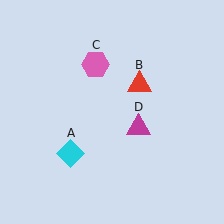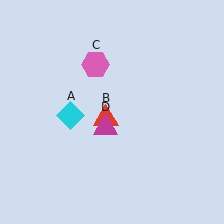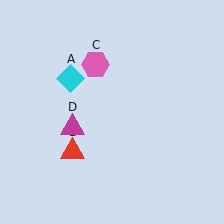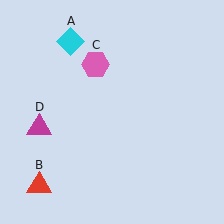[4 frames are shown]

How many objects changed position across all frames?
3 objects changed position: cyan diamond (object A), red triangle (object B), magenta triangle (object D).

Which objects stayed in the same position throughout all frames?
Pink hexagon (object C) remained stationary.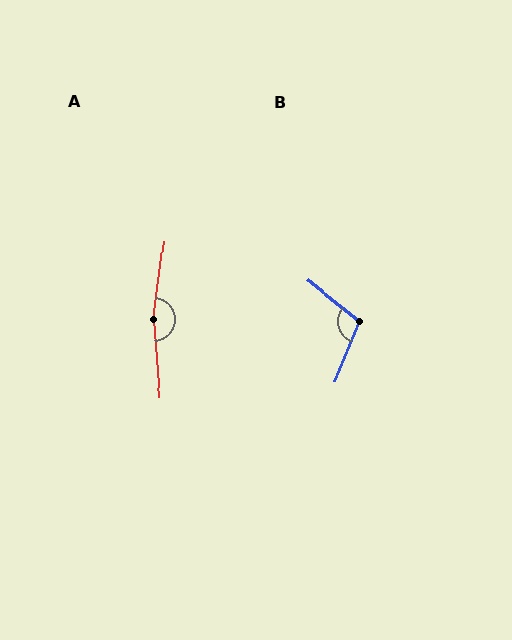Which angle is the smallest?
B, at approximately 106 degrees.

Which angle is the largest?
A, at approximately 168 degrees.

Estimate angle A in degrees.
Approximately 168 degrees.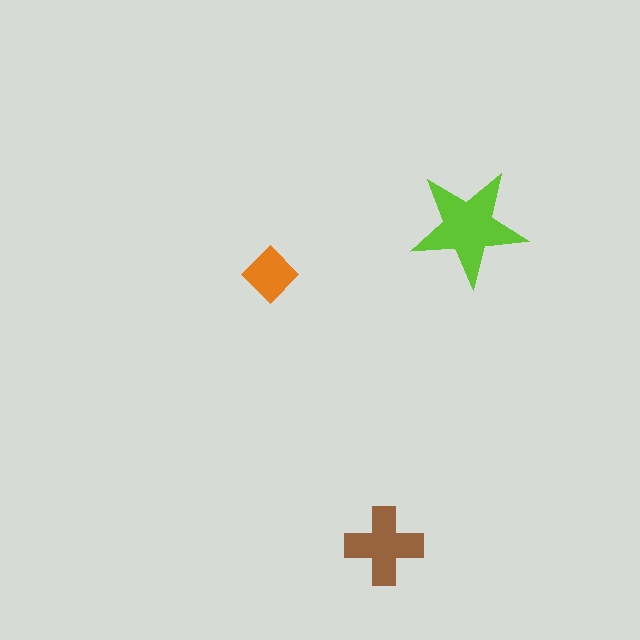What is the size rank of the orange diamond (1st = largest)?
3rd.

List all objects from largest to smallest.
The lime star, the brown cross, the orange diamond.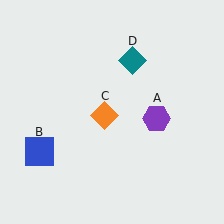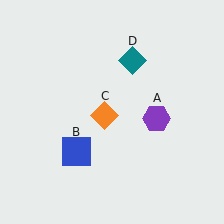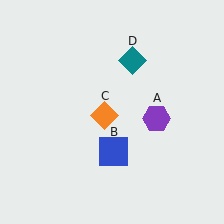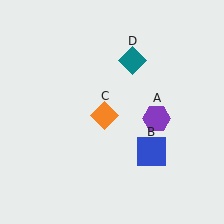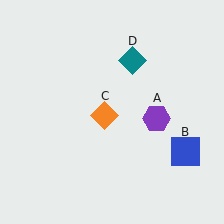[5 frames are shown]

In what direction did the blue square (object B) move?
The blue square (object B) moved right.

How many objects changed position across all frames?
1 object changed position: blue square (object B).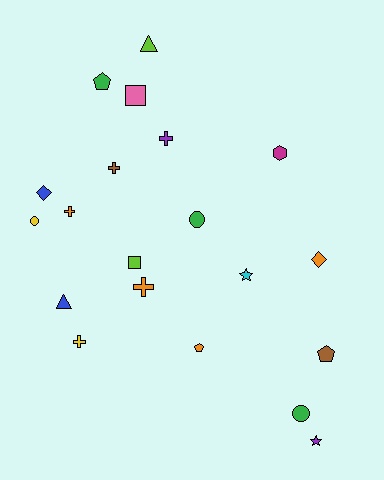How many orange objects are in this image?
There are 4 orange objects.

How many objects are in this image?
There are 20 objects.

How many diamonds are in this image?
There are 2 diamonds.